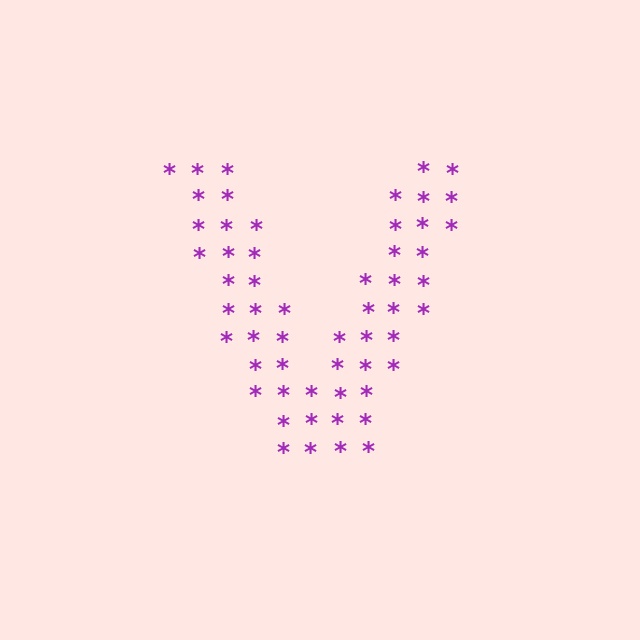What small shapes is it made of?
It is made of small asterisks.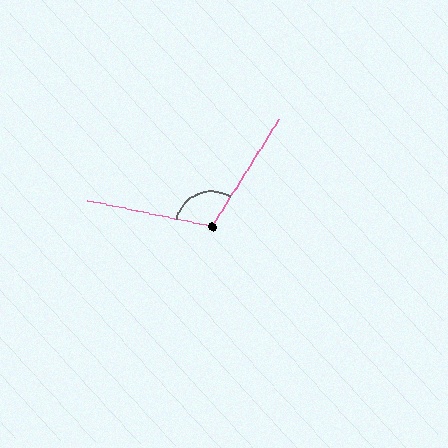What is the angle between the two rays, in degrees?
Approximately 111 degrees.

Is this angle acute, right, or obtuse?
It is obtuse.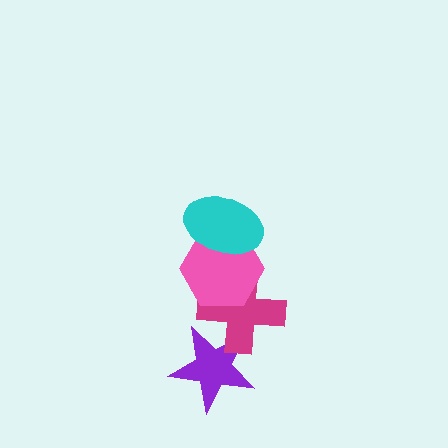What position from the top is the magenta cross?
The magenta cross is 3rd from the top.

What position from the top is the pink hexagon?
The pink hexagon is 2nd from the top.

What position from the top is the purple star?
The purple star is 4th from the top.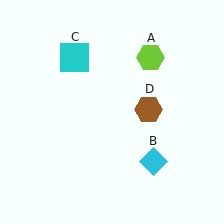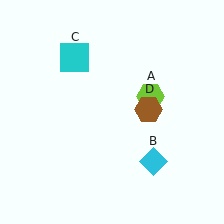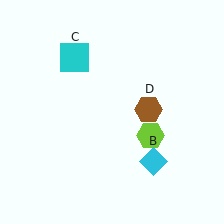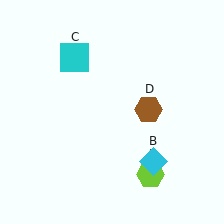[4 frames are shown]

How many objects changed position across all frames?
1 object changed position: lime hexagon (object A).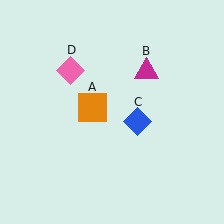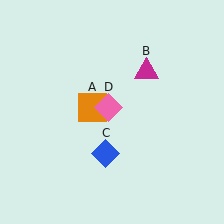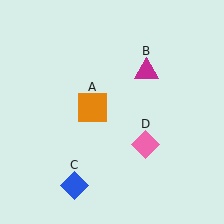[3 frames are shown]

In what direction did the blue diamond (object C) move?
The blue diamond (object C) moved down and to the left.